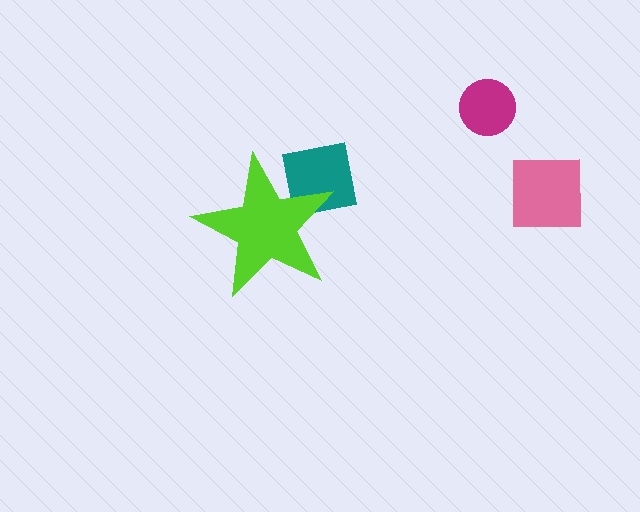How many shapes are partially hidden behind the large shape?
1 shape is partially hidden.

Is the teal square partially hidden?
Yes, the teal square is partially hidden behind the lime star.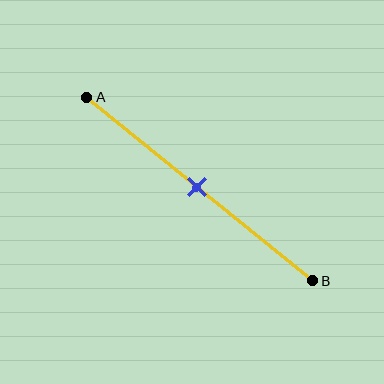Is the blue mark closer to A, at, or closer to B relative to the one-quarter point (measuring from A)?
The blue mark is closer to point B than the one-quarter point of segment AB.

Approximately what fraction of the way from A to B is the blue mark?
The blue mark is approximately 50% of the way from A to B.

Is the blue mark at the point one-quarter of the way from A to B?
No, the mark is at about 50% from A, not at the 25% one-quarter point.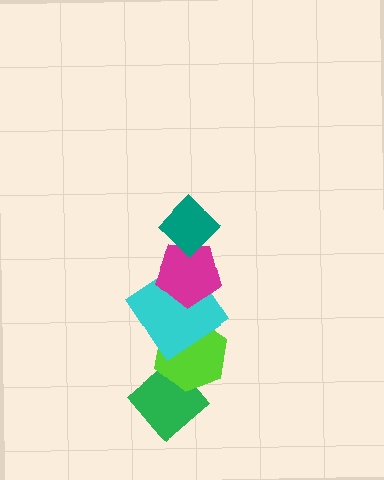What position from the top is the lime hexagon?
The lime hexagon is 4th from the top.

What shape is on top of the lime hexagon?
The cyan diamond is on top of the lime hexagon.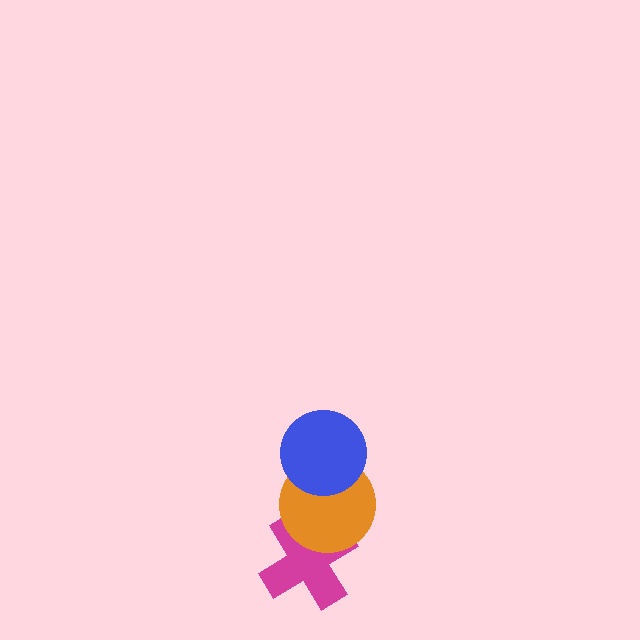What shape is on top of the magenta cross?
The orange circle is on top of the magenta cross.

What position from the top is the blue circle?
The blue circle is 1st from the top.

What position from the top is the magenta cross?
The magenta cross is 3rd from the top.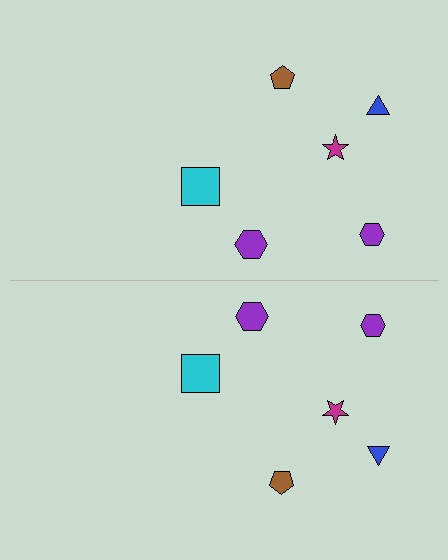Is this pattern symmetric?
Yes, this pattern has bilateral (reflection) symmetry.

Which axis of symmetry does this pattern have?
The pattern has a horizontal axis of symmetry running through the center of the image.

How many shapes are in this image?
There are 12 shapes in this image.